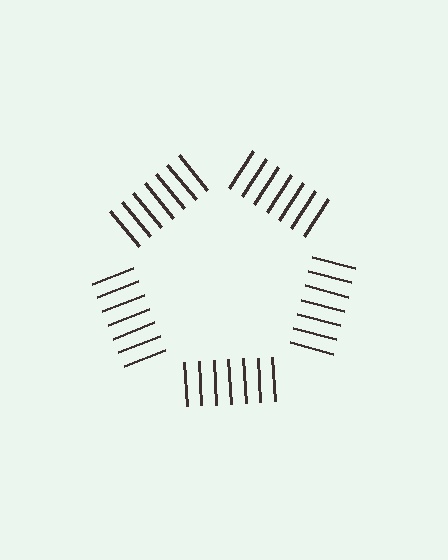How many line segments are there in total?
35 — 7 along each of the 5 edges.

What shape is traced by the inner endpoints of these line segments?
An illusory pentagon — the line segments terminate on its edges but no continuous stroke is drawn.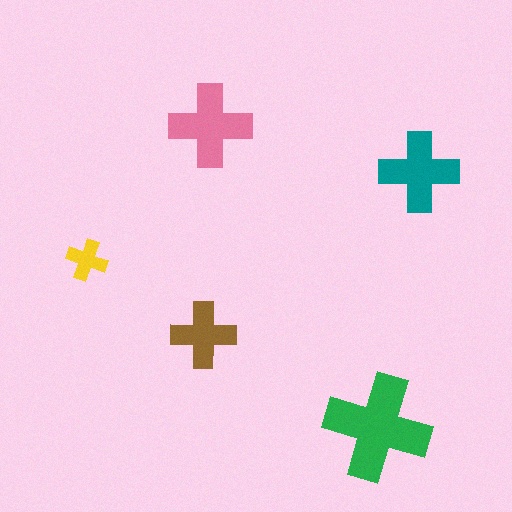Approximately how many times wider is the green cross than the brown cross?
About 1.5 times wider.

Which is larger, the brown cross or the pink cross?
The pink one.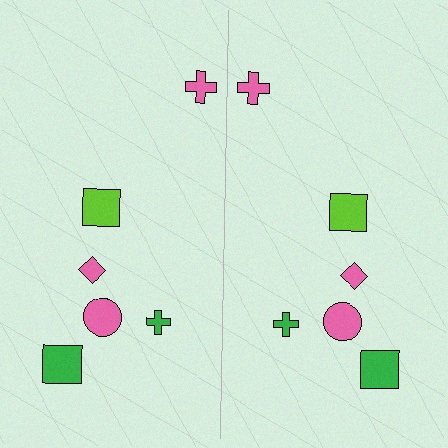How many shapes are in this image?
There are 12 shapes in this image.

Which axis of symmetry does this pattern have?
The pattern has a vertical axis of symmetry running through the center of the image.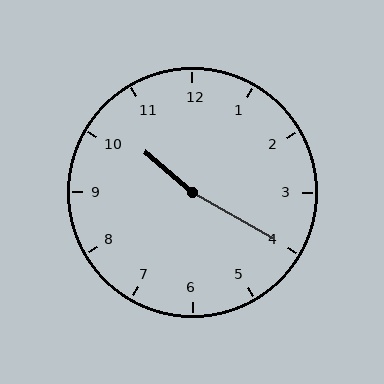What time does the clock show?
10:20.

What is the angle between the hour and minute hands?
Approximately 170 degrees.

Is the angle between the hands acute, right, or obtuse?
It is obtuse.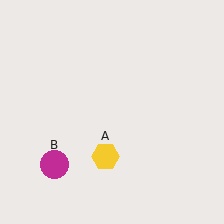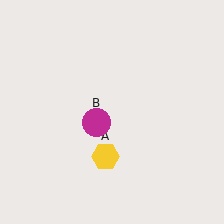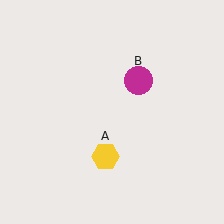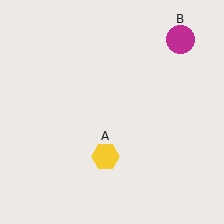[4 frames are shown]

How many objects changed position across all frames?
1 object changed position: magenta circle (object B).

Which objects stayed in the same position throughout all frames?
Yellow hexagon (object A) remained stationary.